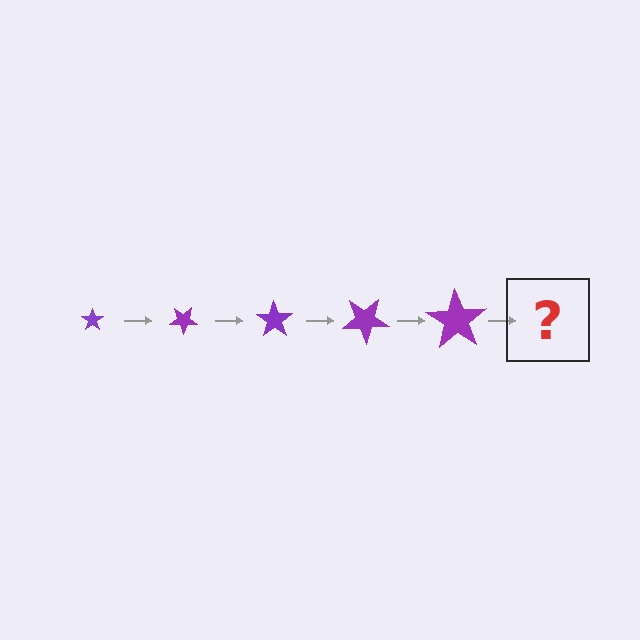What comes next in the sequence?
The next element should be a star, larger than the previous one and rotated 175 degrees from the start.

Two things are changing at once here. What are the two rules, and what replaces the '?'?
The two rules are that the star grows larger each step and it rotates 35 degrees each step. The '?' should be a star, larger than the previous one and rotated 175 degrees from the start.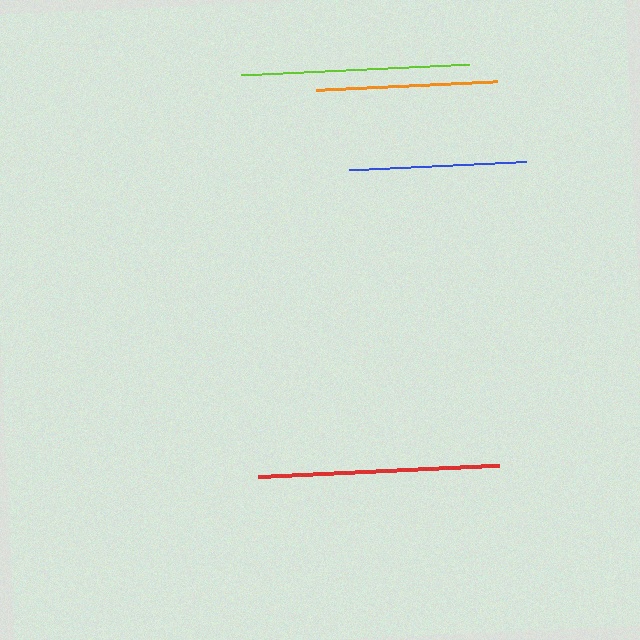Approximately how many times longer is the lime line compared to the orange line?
The lime line is approximately 1.3 times the length of the orange line.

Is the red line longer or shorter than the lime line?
The red line is longer than the lime line.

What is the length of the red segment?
The red segment is approximately 241 pixels long.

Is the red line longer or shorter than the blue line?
The red line is longer than the blue line.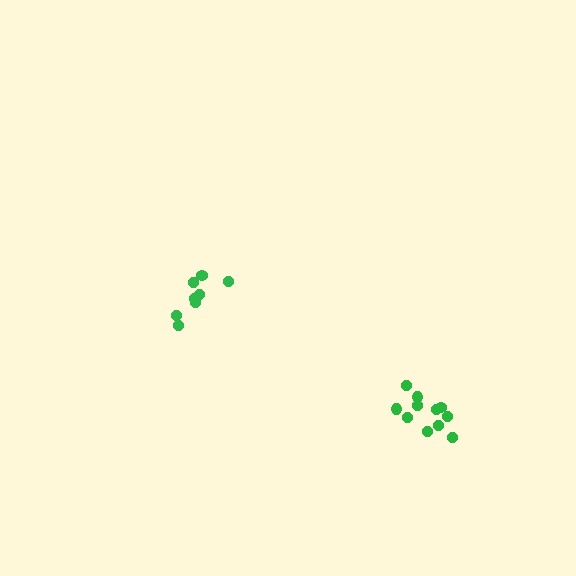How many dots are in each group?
Group 1: 11 dots, Group 2: 8 dots (19 total).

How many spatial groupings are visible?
There are 2 spatial groupings.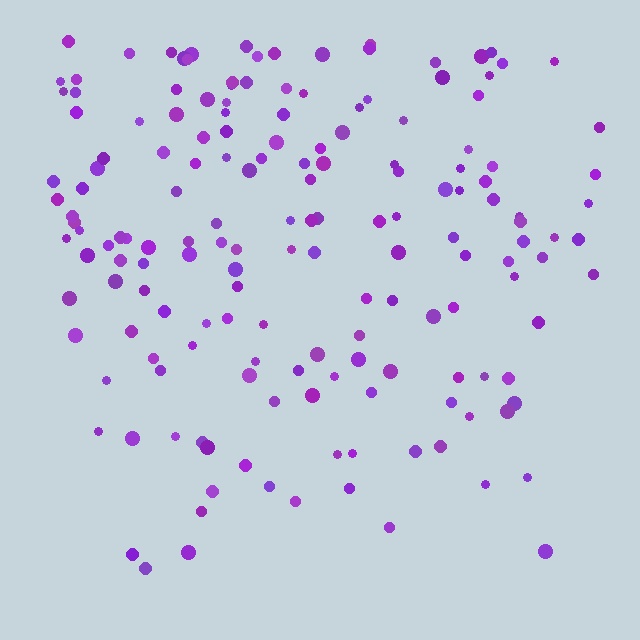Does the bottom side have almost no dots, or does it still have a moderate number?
Still a moderate number, just noticeably fewer than the top.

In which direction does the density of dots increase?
From bottom to top, with the top side densest.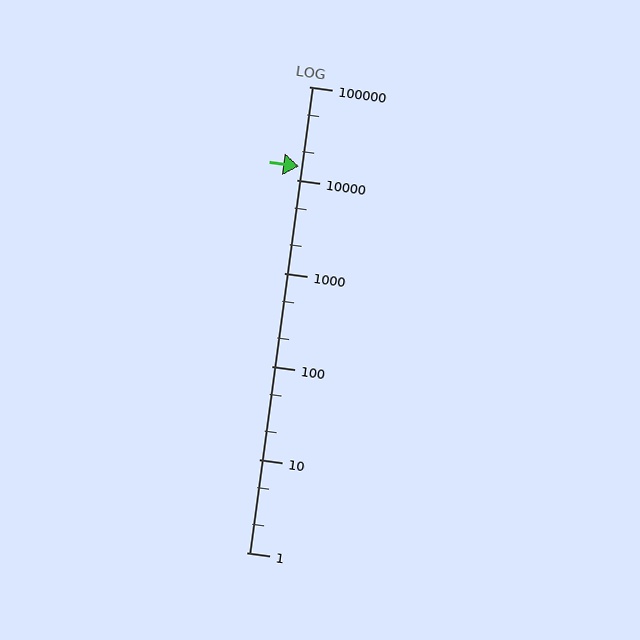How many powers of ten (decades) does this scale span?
The scale spans 5 decades, from 1 to 100000.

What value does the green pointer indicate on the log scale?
The pointer indicates approximately 14000.